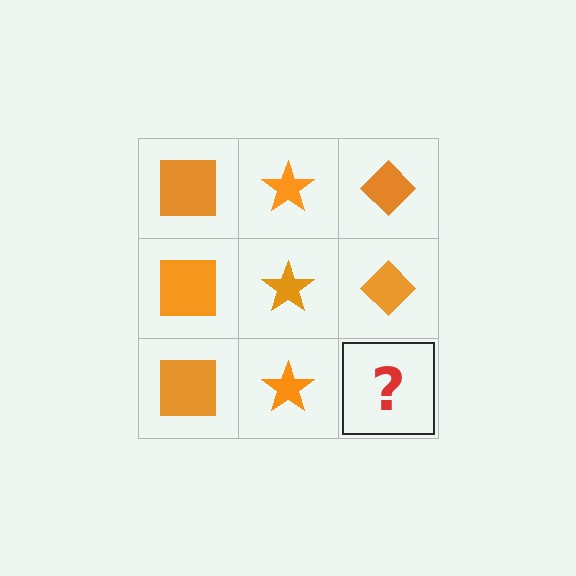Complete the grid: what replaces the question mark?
The question mark should be replaced with an orange diamond.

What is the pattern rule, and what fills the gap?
The rule is that each column has a consistent shape. The gap should be filled with an orange diamond.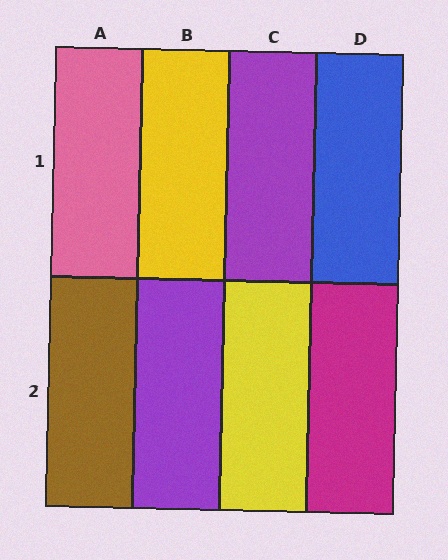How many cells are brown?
1 cell is brown.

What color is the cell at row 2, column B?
Purple.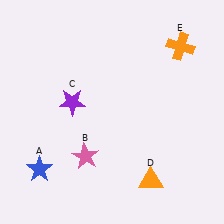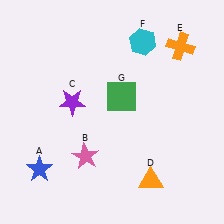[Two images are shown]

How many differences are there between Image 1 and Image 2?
There are 2 differences between the two images.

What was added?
A cyan hexagon (F), a green square (G) were added in Image 2.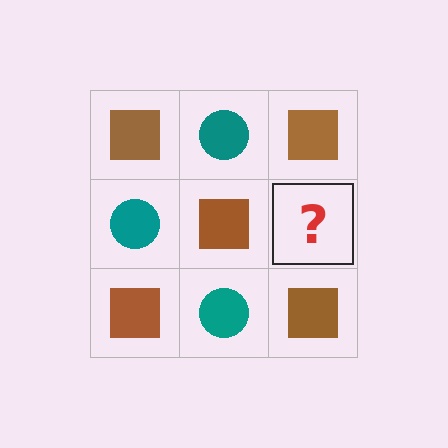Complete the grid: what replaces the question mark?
The question mark should be replaced with a teal circle.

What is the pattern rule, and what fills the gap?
The rule is that it alternates brown square and teal circle in a checkerboard pattern. The gap should be filled with a teal circle.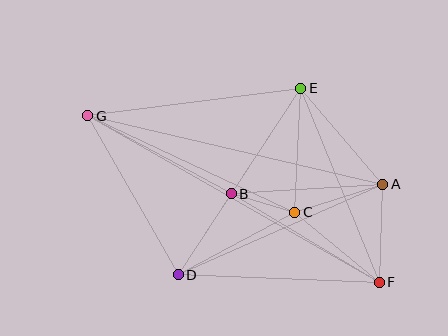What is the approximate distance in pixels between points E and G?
The distance between E and G is approximately 215 pixels.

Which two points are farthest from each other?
Points F and G are farthest from each other.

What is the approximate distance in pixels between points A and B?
The distance between A and B is approximately 152 pixels.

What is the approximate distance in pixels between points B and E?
The distance between B and E is approximately 126 pixels.